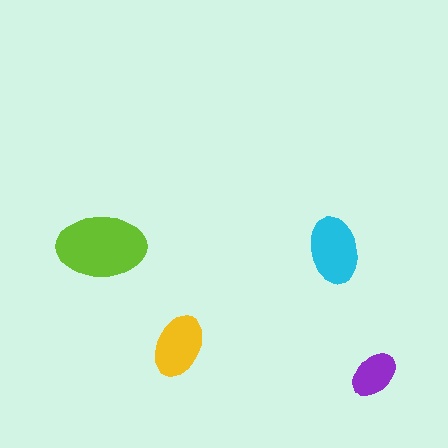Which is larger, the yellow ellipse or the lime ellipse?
The lime one.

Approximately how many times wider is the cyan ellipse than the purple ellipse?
About 1.5 times wider.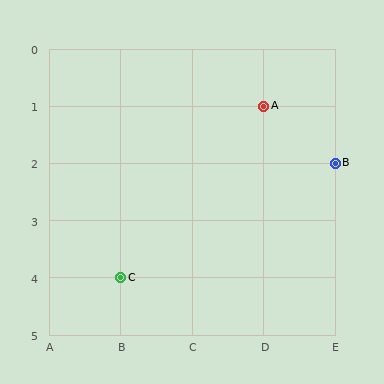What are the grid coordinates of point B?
Point B is at grid coordinates (E, 2).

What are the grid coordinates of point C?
Point C is at grid coordinates (B, 4).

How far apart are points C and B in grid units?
Points C and B are 3 columns and 2 rows apart (about 3.6 grid units diagonally).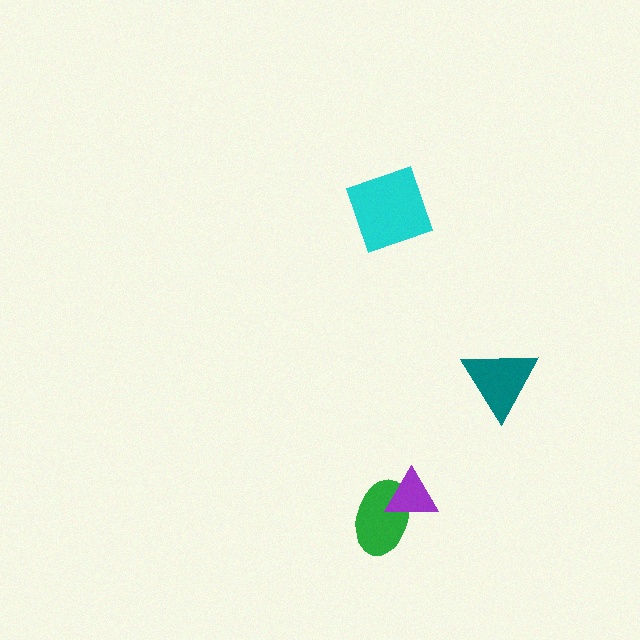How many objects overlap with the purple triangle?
1 object overlaps with the purple triangle.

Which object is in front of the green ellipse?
The purple triangle is in front of the green ellipse.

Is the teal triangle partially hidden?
No, no other shape covers it.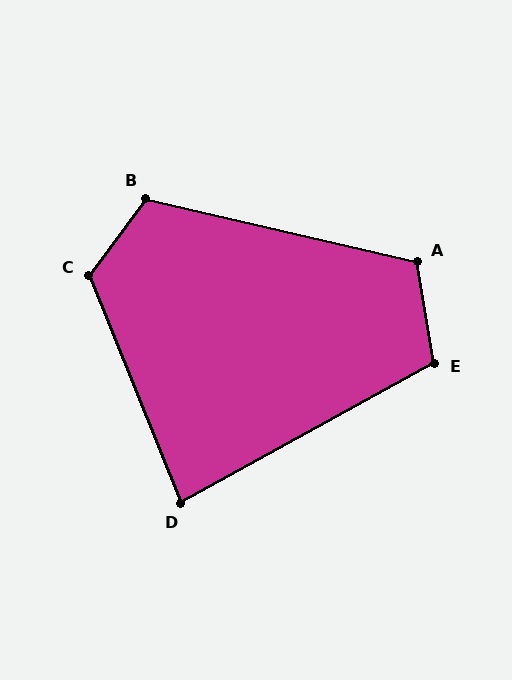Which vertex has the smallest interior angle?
D, at approximately 83 degrees.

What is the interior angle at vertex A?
Approximately 112 degrees (obtuse).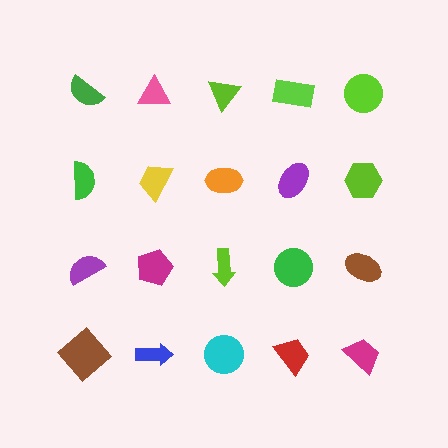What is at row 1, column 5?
A lime circle.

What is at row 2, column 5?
A lime hexagon.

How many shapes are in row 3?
5 shapes.